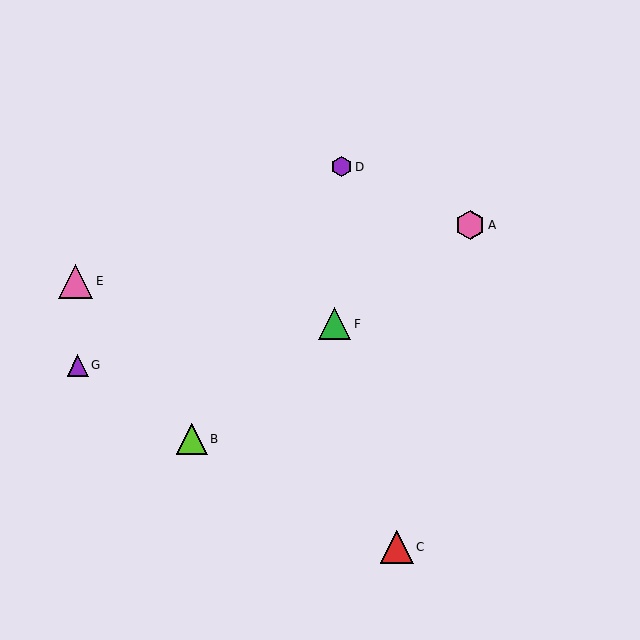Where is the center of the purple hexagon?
The center of the purple hexagon is at (342, 167).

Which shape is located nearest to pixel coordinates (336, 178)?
The purple hexagon (labeled D) at (342, 167) is nearest to that location.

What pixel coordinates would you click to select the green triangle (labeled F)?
Click at (335, 324) to select the green triangle F.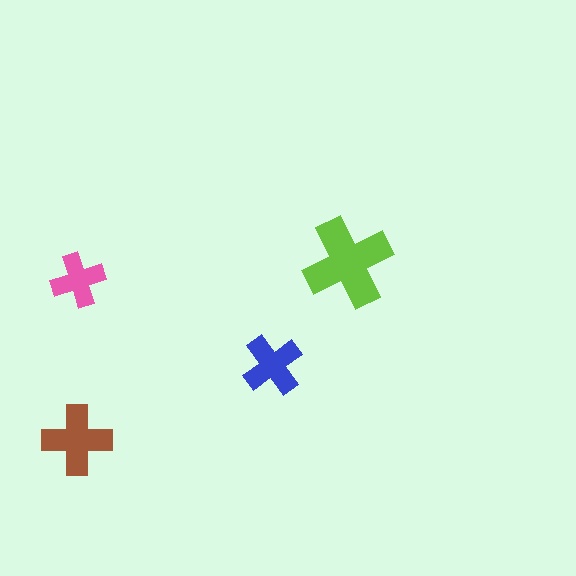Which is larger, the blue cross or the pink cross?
The blue one.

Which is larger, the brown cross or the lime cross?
The lime one.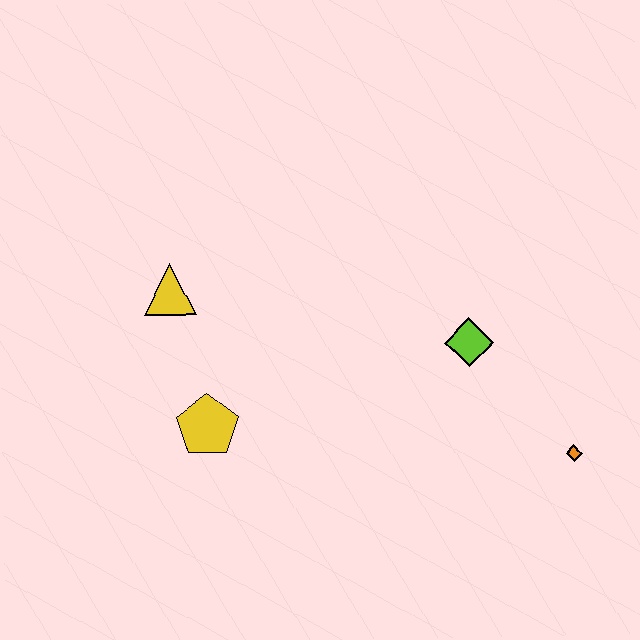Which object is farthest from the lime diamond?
The yellow triangle is farthest from the lime diamond.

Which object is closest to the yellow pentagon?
The yellow triangle is closest to the yellow pentagon.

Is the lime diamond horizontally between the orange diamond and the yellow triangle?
Yes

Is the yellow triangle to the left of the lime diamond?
Yes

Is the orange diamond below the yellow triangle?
Yes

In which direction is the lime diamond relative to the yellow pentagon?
The lime diamond is to the right of the yellow pentagon.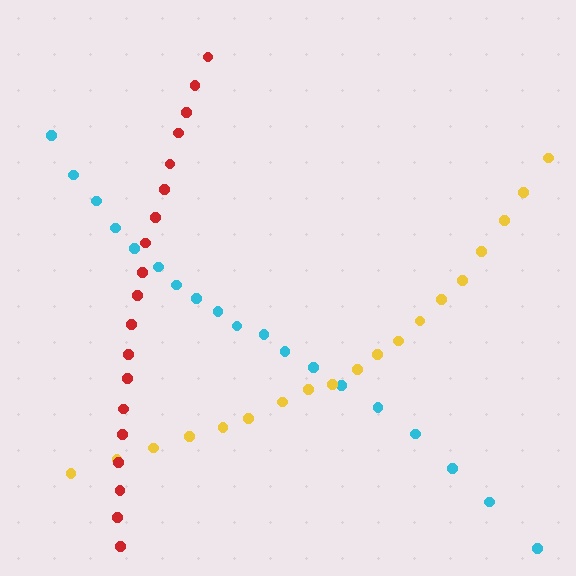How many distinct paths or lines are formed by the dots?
There are 3 distinct paths.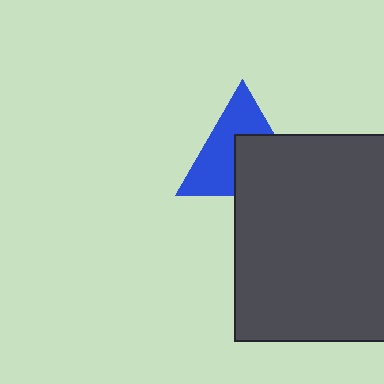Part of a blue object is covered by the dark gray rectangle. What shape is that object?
It is a triangle.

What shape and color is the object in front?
The object in front is a dark gray rectangle.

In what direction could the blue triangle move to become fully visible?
The blue triangle could move toward the upper-left. That would shift it out from behind the dark gray rectangle entirely.